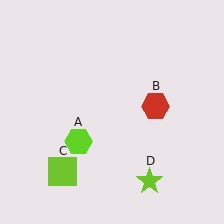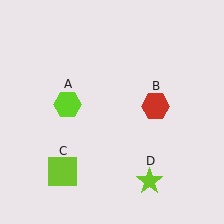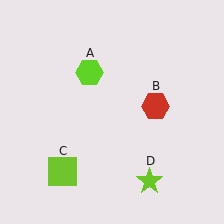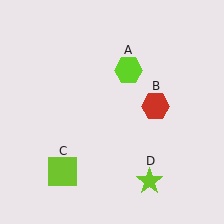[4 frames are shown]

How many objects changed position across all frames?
1 object changed position: lime hexagon (object A).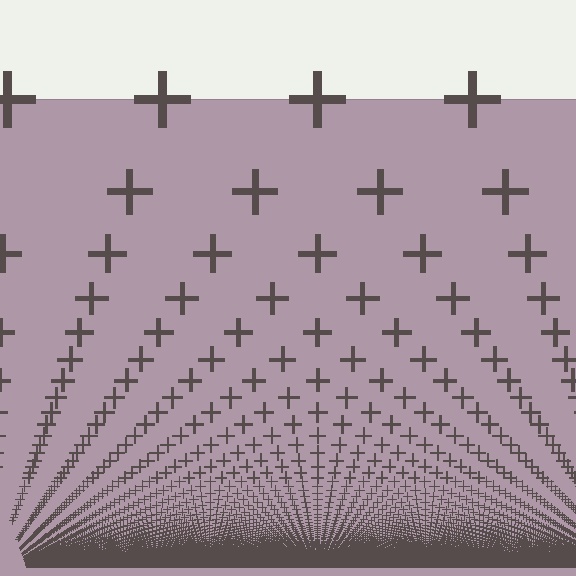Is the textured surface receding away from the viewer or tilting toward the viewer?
The surface appears to tilt toward the viewer. Texture elements get larger and sparser toward the top.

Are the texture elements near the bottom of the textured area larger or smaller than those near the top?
Smaller. The gradient is inverted — elements near the bottom are smaller and denser.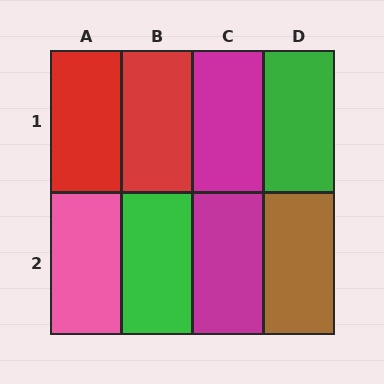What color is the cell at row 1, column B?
Red.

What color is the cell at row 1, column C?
Magenta.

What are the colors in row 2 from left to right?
Pink, green, magenta, brown.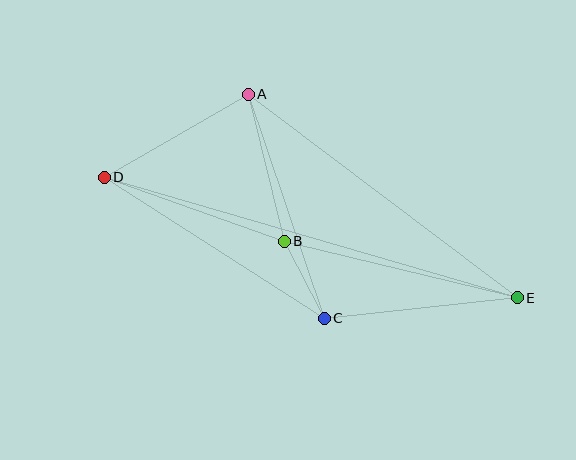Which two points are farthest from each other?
Points D and E are farthest from each other.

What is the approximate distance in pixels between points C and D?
The distance between C and D is approximately 261 pixels.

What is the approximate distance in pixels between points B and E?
The distance between B and E is approximately 240 pixels.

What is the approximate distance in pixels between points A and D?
The distance between A and D is approximately 166 pixels.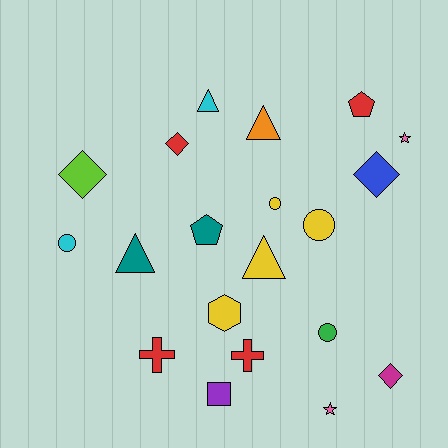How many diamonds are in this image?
There are 4 diamonds.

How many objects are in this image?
There are 20 objects.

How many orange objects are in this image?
There is 1 orange object.